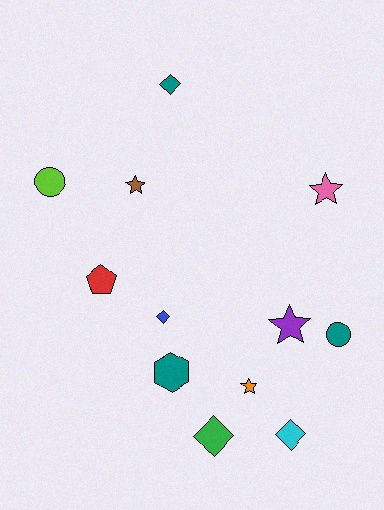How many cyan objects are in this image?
There is 1 cyan object.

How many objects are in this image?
There are 12 objects.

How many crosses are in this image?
There are no crosses.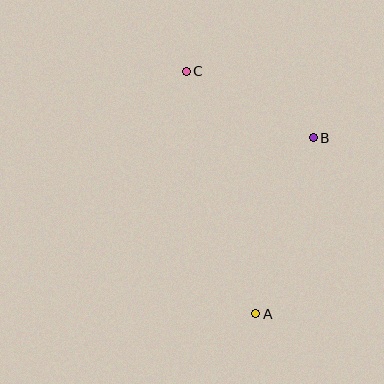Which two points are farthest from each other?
Points A and C are farthest from each other.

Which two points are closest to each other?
Points B and C are closest to each other.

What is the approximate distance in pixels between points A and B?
The distance between A and B is approximately 185 pixels.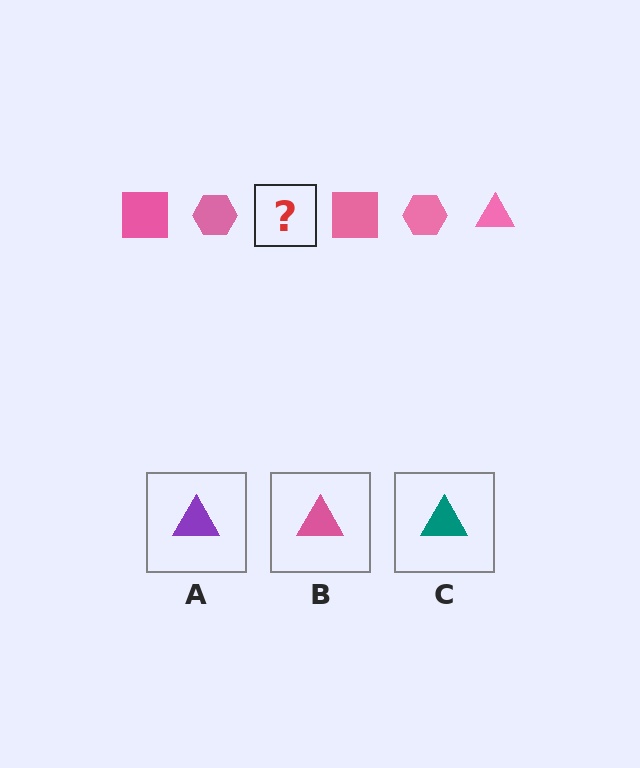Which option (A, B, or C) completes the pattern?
B.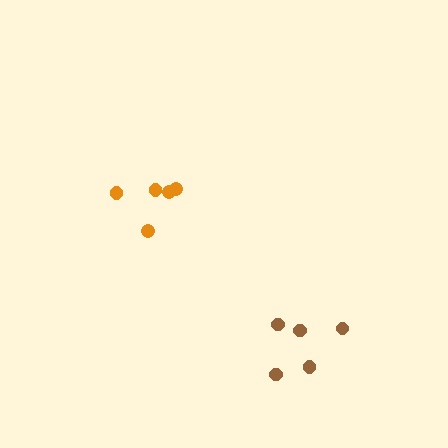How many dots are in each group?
Group 1: 5 dots, Group 2: 5 dots (10 total).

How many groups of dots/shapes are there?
There are 2 groups.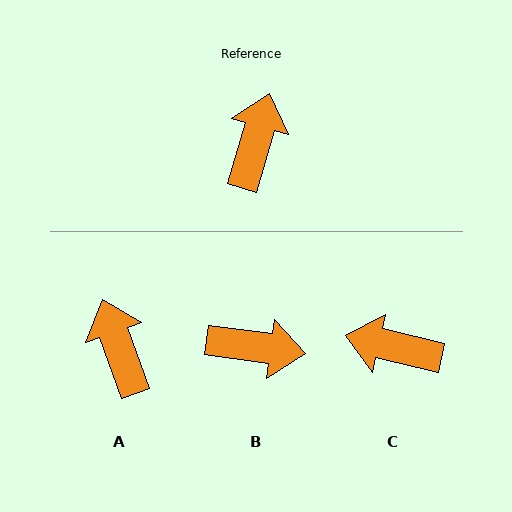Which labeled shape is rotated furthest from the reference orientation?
C, about 93 degrees away.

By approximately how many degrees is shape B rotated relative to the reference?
Approximately 81 degrees clockwise.